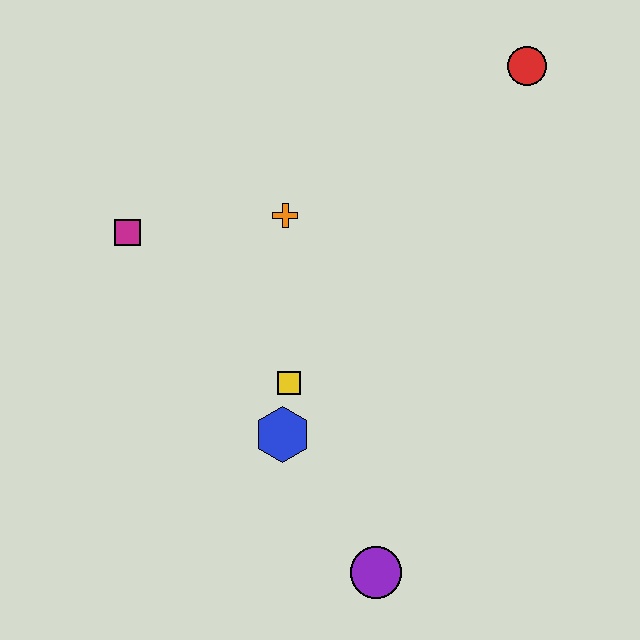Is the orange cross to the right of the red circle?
No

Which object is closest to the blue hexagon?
The yellow square is closest to the blue hexagon.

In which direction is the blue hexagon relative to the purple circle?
The blue hexagon is above the purple circle.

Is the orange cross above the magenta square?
Yes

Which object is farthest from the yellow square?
The red circle is farthest from the yellow square.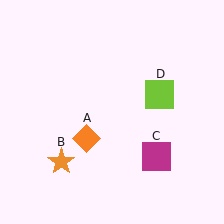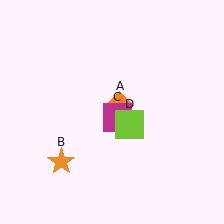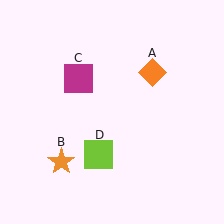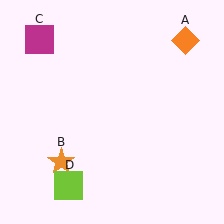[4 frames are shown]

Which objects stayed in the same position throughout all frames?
Orange star (object B) remained stationary.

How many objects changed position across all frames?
3 objects changed position: orange diamond (object A), magenta square (object C), lime square (object D).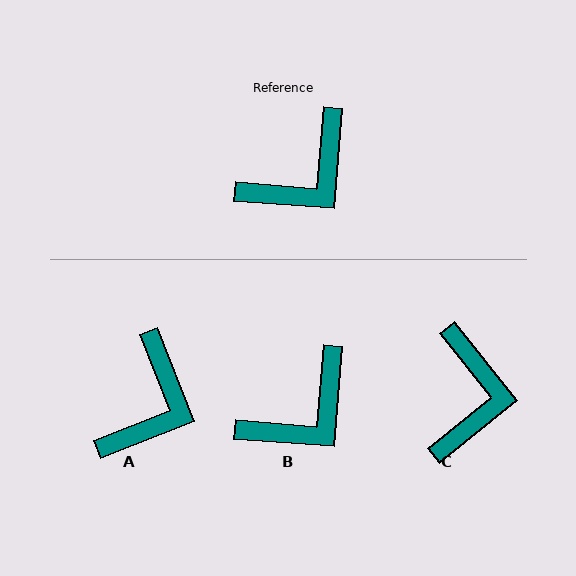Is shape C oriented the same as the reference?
No, it is off by about 43 degrees.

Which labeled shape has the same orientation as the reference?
B.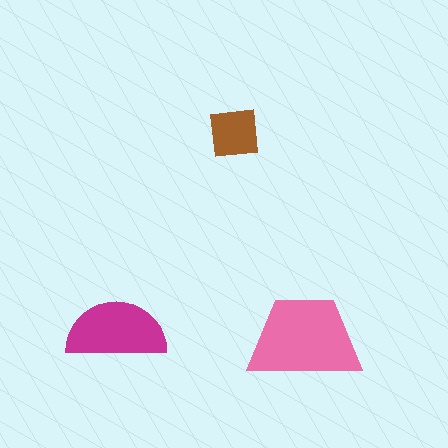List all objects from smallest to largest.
The brown square, the magenta semicircle, the pink trapezoid.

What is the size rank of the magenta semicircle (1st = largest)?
2nd.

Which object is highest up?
The brown square is topmost.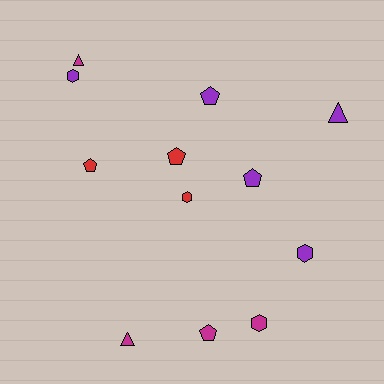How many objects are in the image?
There are 12 objects.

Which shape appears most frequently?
Pentagon, with 5 objects.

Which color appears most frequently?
Purple, with 5 objects.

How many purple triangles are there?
There is 1 purple triangle.